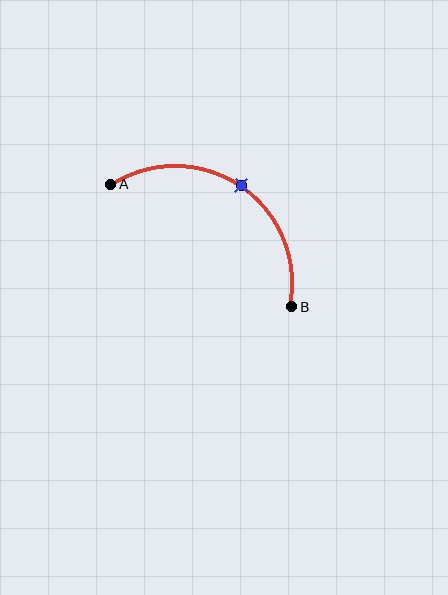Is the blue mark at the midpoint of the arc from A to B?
Yes. The blue mark lies on the arc at equal arc-length from both A and B — it is the arc midpoint.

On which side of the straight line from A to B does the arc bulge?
The arc bulges above and to the right of the straight line connecting A and B.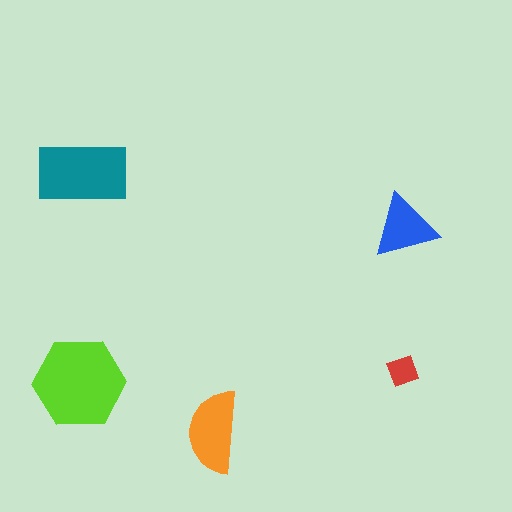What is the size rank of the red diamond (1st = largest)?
5th.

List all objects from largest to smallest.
The lime hexagon, the teal rectangle, the orange semicircle, the blue triangle, the red diamond.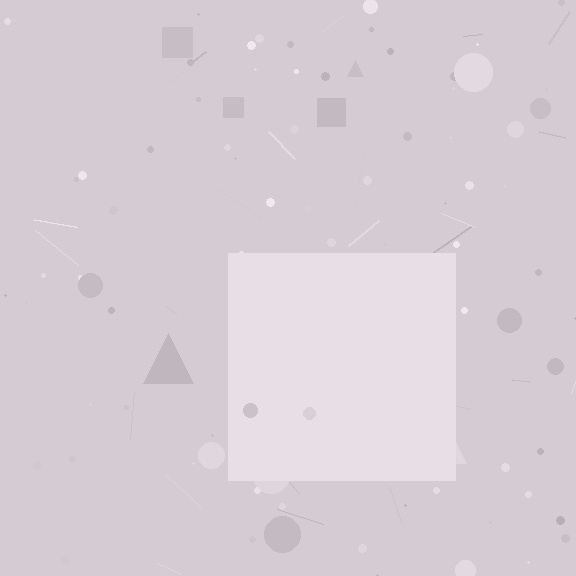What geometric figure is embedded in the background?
A square is embedded in the background.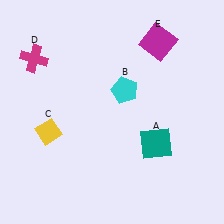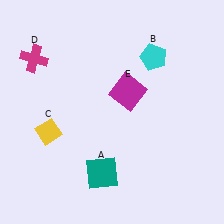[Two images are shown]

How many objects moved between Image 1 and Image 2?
3 objects moved between the two images.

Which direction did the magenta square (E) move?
The magenta square (E) moved down.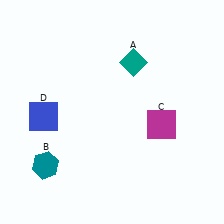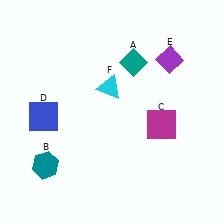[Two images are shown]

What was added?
A purple diamond (E), a cyan triangle (F) were added in Image 2.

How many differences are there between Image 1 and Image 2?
There are 2 differences between the two images.